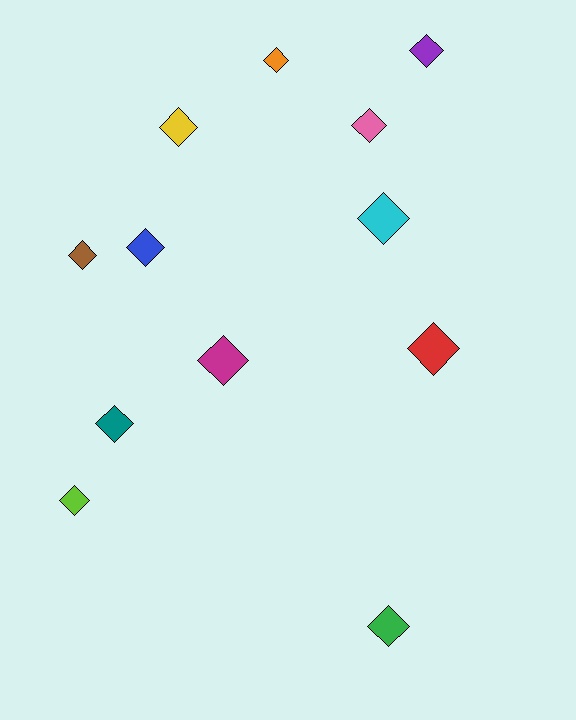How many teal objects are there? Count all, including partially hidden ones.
There is 1 teal object.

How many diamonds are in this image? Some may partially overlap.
There are 12 diamonds.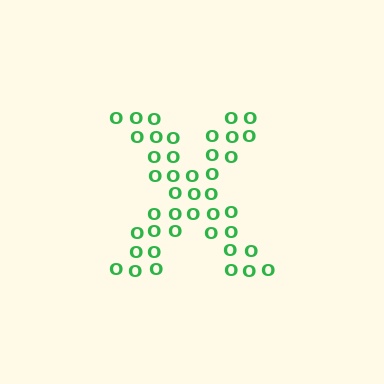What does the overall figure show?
The overall figure shows the letter X.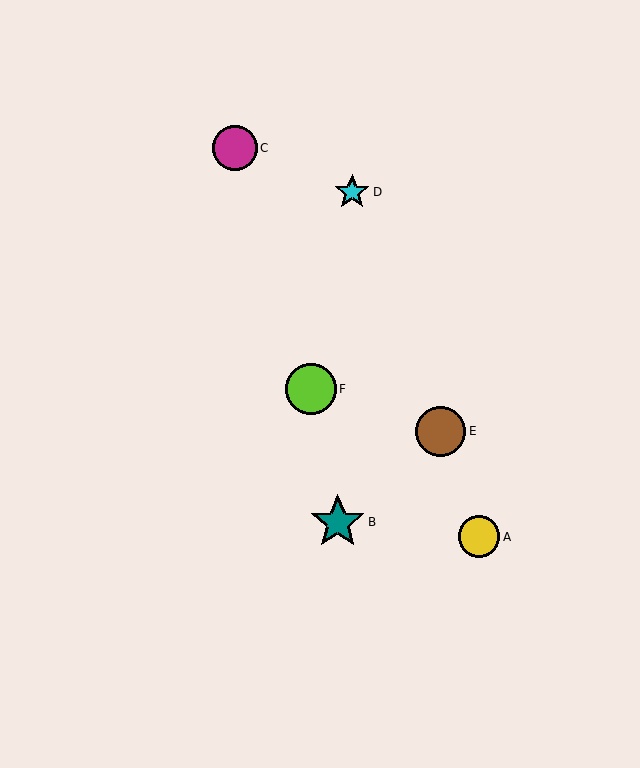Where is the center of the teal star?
The center of the teal star is at (338, 522).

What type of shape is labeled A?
Shape A is a yellow circle.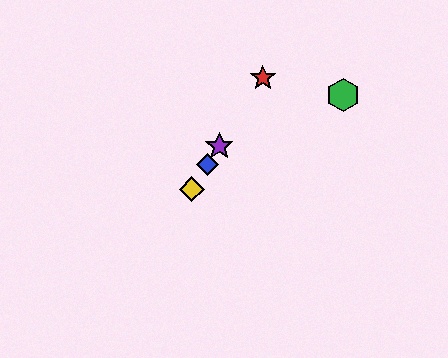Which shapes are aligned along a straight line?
The red star, the blue diamond, the yellow diamond, the purple star are aligned along a straight line.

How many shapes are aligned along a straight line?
4 shapes (the red star, the blue diamond, the yellow diamond, the purple star) are aligned along a straight line.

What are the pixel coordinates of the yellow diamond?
The yellow diamond is at (192, 189).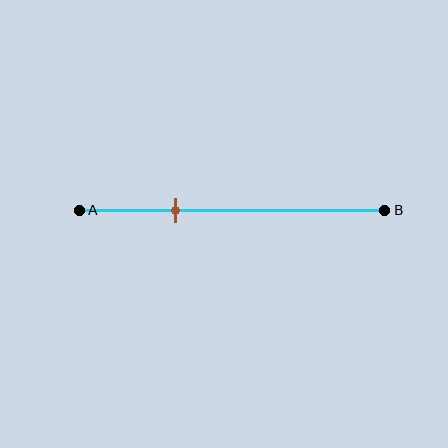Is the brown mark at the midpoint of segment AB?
No, the mark is at about 30% from A, not at the 50% midpoint.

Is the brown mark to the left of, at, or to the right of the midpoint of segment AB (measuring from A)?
The brown mark is to the left of the midpoint of segment AB.